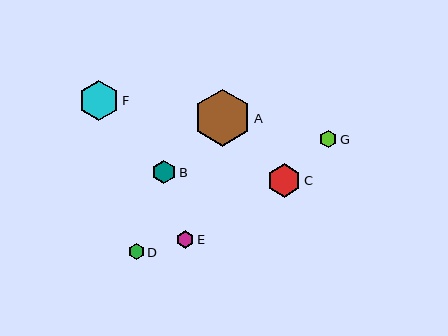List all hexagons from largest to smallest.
From largest to smallest: A, F, C, B, E, G, D.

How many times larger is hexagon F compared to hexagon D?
Hexagon F is approximately 2.6 times the size of hexagon D.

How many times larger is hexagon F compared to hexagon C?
Hexagon F is approximately 1.2 times the size of hexagon C.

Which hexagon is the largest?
Hexagon A is the largest with a size of approximately 57 pixels.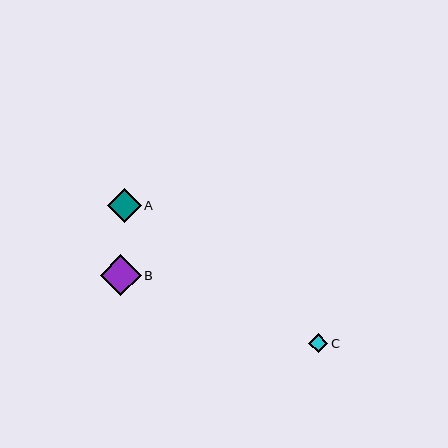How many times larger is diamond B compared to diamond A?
Diamond B is approximately 1.2 times the size of diamond A.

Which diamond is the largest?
Diamond B is the largest with a size of approximately 41 pixels.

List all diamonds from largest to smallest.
From largest to smallest: B, A, C.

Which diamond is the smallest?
Diamond C is the smallest with a size of approximately 19 pixels.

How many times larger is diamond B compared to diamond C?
Diamond B is approximately 2.2 times the size of diamond C.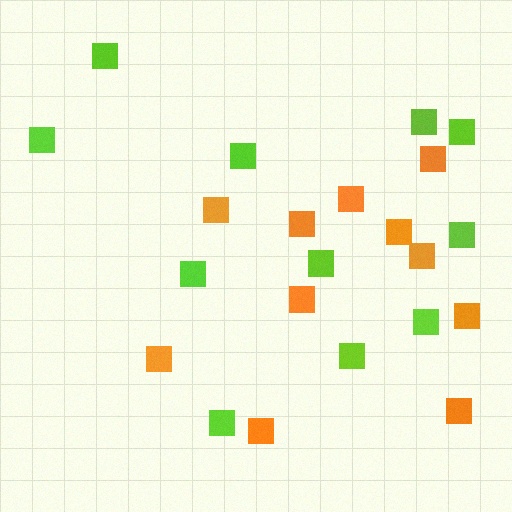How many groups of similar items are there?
There are 2 groups: one group of orange squares (11) and one group of lime squares (11).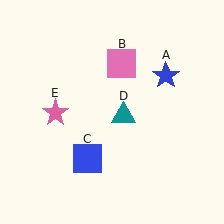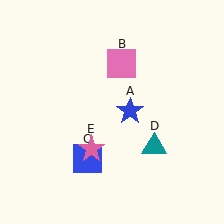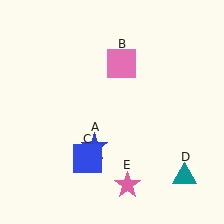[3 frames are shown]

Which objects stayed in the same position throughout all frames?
Pink square (object B) and blue square (object C) remained stationary.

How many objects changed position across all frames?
3 objects changed position: blue star (object A), teal triangle (object D), pink star (object E).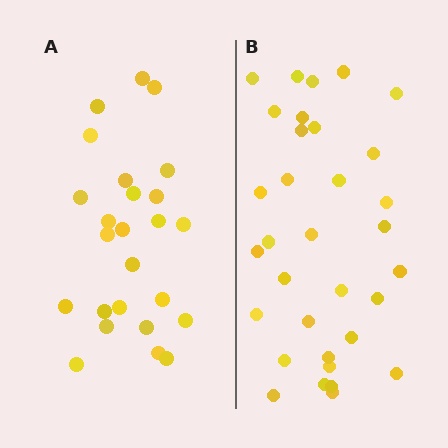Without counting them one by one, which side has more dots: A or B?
Region B (the right region) has more dots.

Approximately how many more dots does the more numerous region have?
Region B has roughly 8 or so more dots than region A.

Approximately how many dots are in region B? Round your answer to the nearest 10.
About 30 dots. (The exact count is 33, which rounds to 30.)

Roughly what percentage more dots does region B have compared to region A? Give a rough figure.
About 30% more.